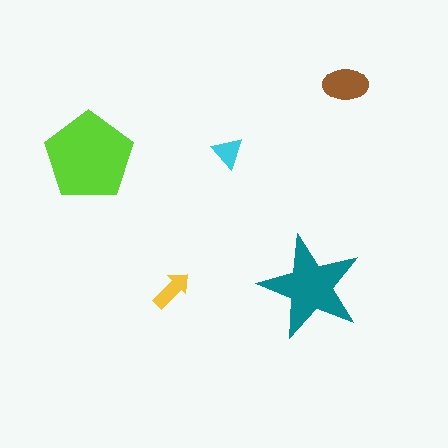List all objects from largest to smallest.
The lime pentagon, the teal star, the brown ellipse, the yellow arrow, the cyan triangle.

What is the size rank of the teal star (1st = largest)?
2nd.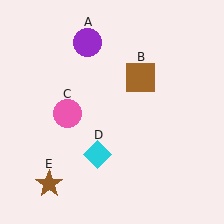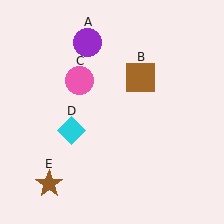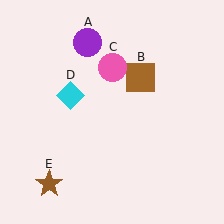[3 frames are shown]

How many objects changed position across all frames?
2 objects changed position: pink circle (object C), cyan diamond (object D).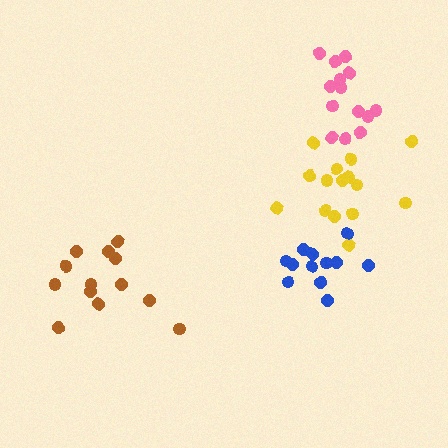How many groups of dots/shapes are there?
There are 4 groups.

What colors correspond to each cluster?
The clusters are colored: yellow, pink, brown, blue.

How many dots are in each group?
Group 1: 15 dots, Group 2: 14 dots, Group 3: 13 dots, Group 4: 12 dots (54 total).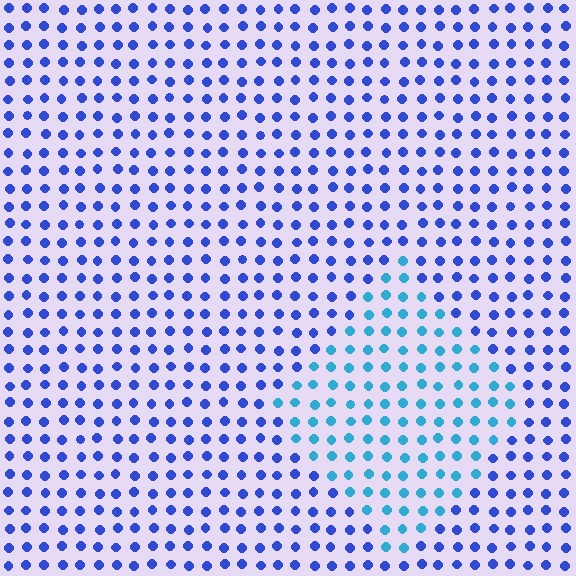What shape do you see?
I see a diamond.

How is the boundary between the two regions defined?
The boundary is defined purely by a slight shift in hue (about 37 degrees). Spacing, size, and orientation are identical on both sides.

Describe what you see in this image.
The image is filled with small blue elements in a uniform arrangement. A diamond-shaped region is visible where the elements are tinted to a slightly different hue, forming a subtle color boundary.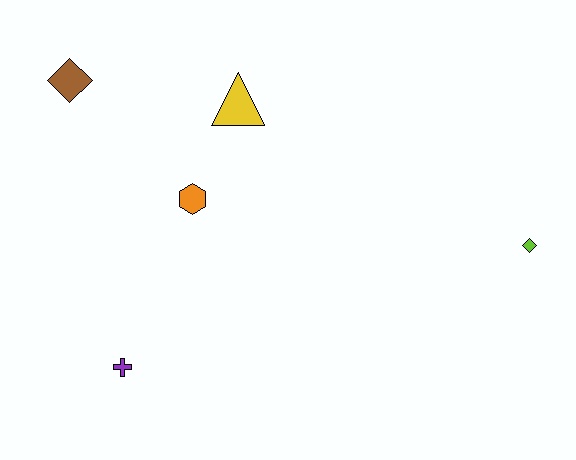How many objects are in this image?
There are 5 objects.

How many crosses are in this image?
There is 1 cross.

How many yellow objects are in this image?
There is 1 yellow object.